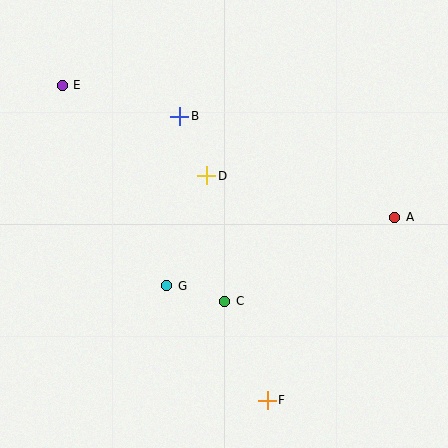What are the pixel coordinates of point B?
Point B is at (180, 116).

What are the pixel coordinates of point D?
Point D is at (207, 176).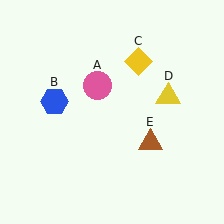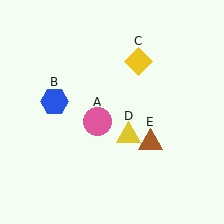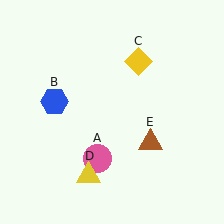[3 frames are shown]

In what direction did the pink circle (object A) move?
The pink circle (object A) moved down.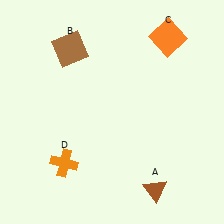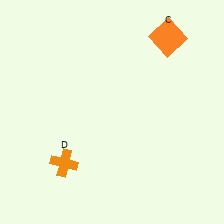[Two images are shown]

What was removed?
The brown triangle (A), the brown square (B) were removed in Image 2.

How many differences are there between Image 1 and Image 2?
There are 2 differences between the two images.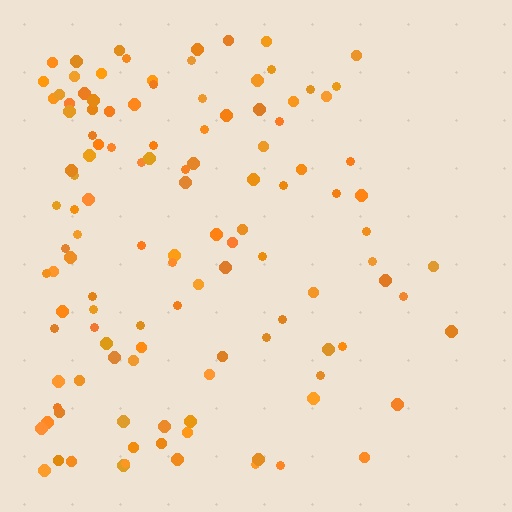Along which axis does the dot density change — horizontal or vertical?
Horizontal.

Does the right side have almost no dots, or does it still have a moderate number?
Still a moderate number, just noticeably fewer than the left.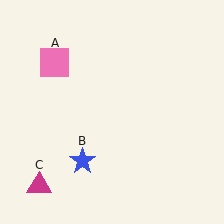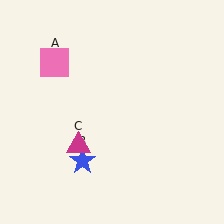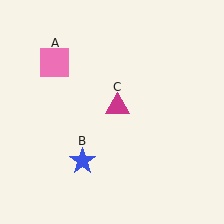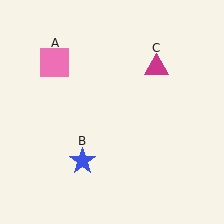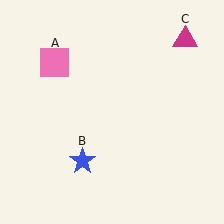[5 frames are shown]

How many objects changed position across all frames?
1 object changed position: magenta triangle (object C).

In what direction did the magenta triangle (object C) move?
The magenta triangle (object C) moved up and to the right.